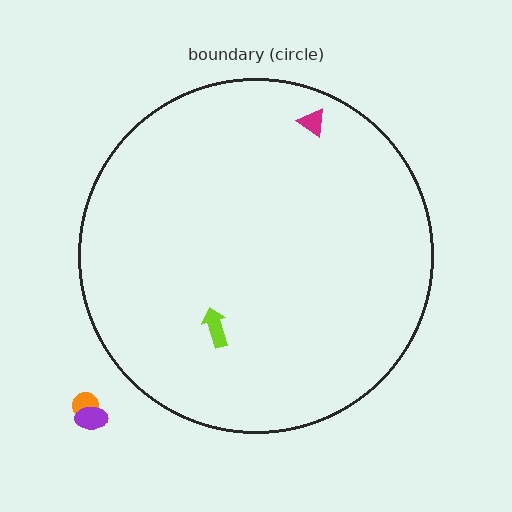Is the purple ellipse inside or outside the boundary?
Outside.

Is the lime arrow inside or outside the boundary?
Inside.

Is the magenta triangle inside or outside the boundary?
Inside.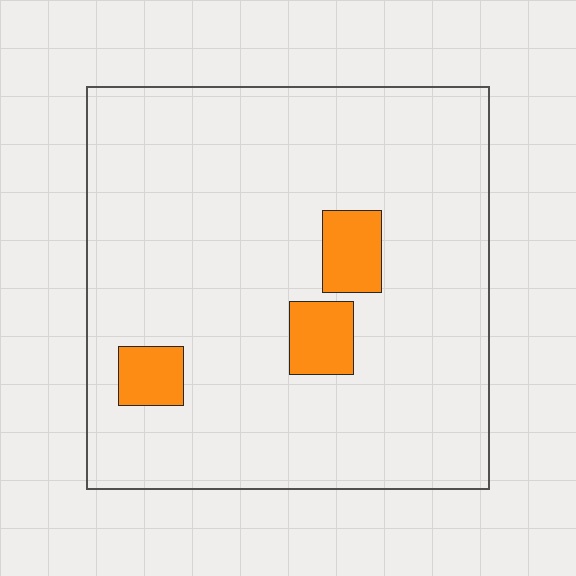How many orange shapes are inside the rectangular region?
3.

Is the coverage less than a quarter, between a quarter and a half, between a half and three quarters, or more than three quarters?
Less than a quarter.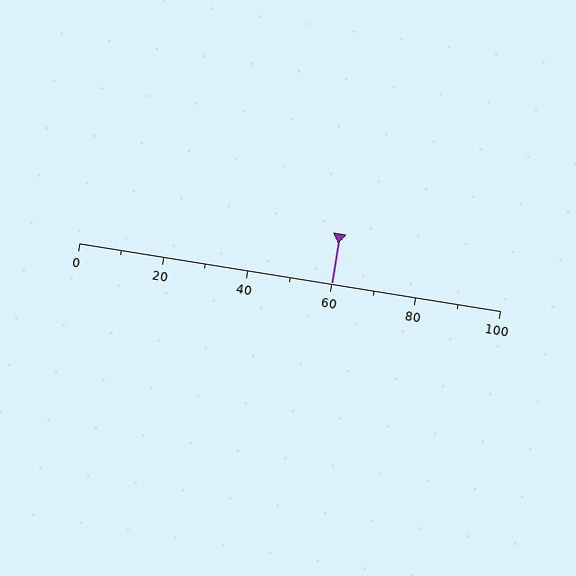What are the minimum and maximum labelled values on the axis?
The axis runs from 0 to 100.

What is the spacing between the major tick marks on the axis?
The major ticks are spaced 20 apart.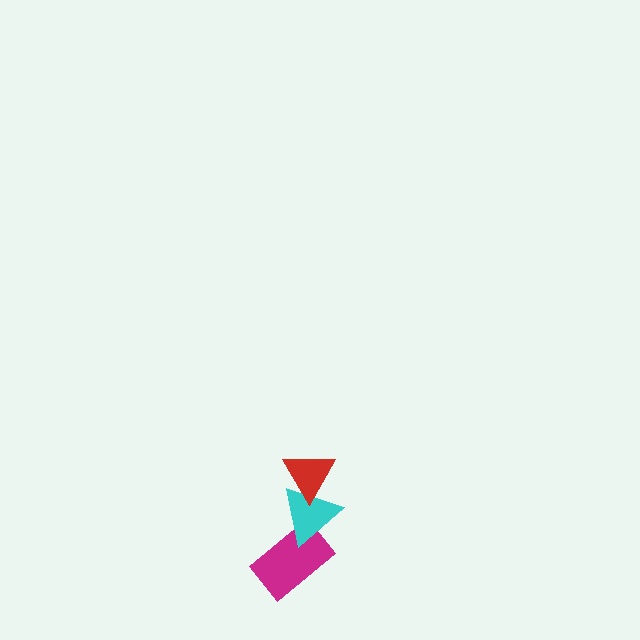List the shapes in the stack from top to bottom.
From top to bottom: the red triangle, the cyan triangle, the magenta rectangle.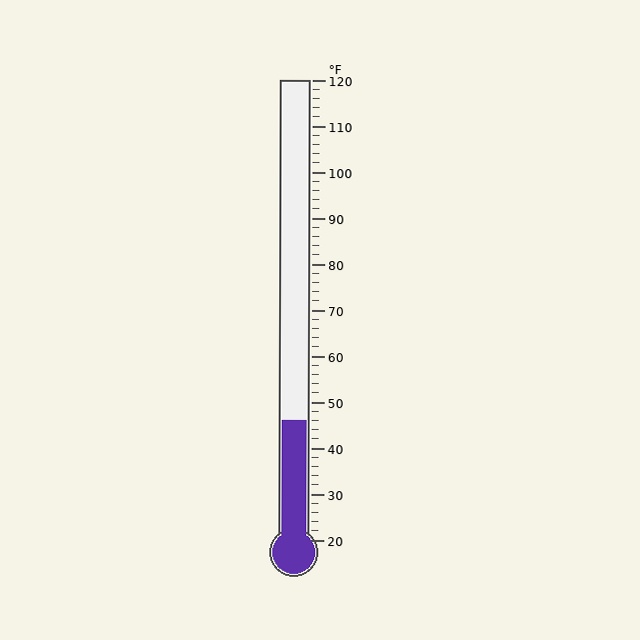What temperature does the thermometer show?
The thermometer shows approximately 46°F.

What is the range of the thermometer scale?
The thermometer scale ranges from 20°F to 120°F.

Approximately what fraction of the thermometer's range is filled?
The thermometer is filled to approximately 25% of its range.